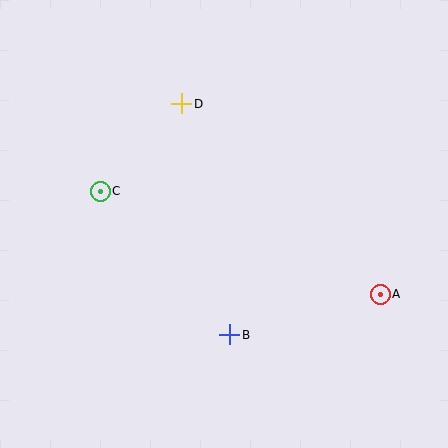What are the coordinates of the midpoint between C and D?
The midpoint between C and D is at (141, 148).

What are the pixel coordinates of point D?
Point D is at (182, 104).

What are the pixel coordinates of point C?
Point C is at (100, 191).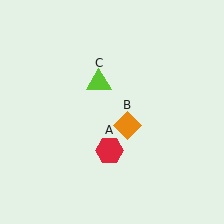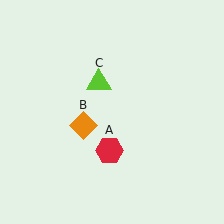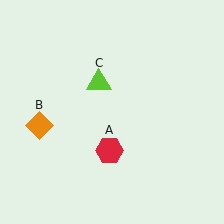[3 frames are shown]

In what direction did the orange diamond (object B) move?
The orange diamond (object B) moved left.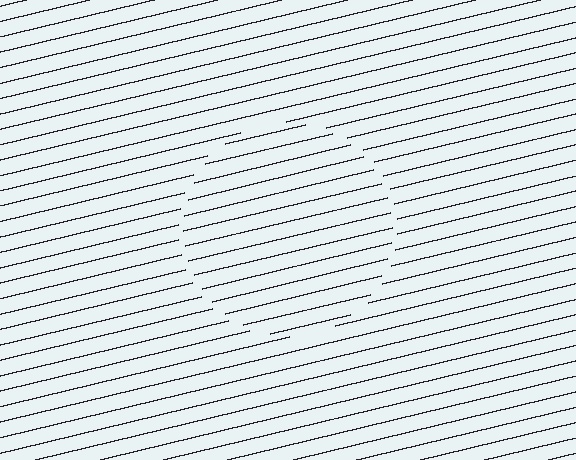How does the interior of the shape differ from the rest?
The interior of the shape contains the same grating, shifted by half a period — the contour is defined by the phase discontinuity where line-ends from the inner and outer gratings abut.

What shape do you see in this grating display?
An illusory circle. The interior of the shape contains the same grating, shifted by half a period — the contour is defined by the phase discontinuity where line-ends from the inner and outer gratings abut.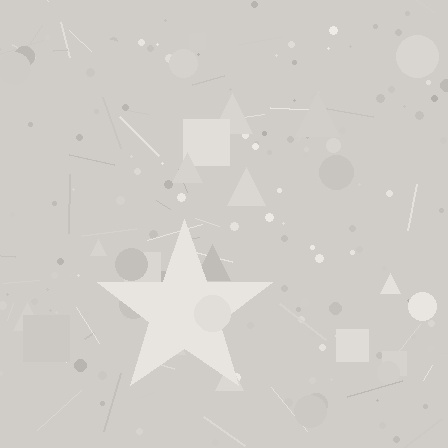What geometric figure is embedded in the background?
A star is embedded in the background.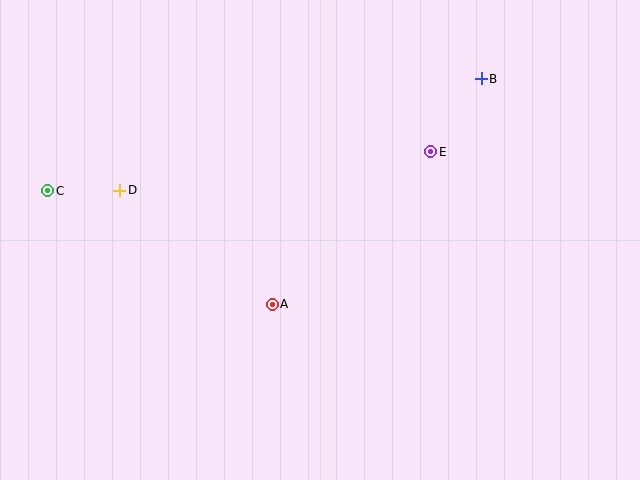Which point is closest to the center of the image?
Point A at (272, 304) is closest to the center.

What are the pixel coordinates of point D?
Point D is at (120, 190).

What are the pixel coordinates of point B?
Point B is at (481, 79).